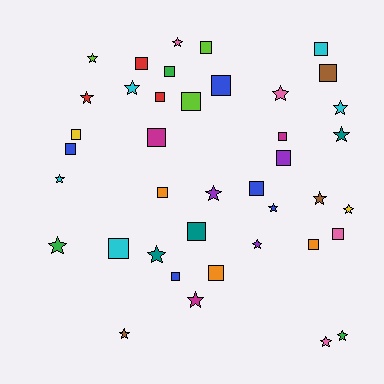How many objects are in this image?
There are 40 objects.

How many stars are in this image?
There are 19 stars.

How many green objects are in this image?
There are 3 green objects.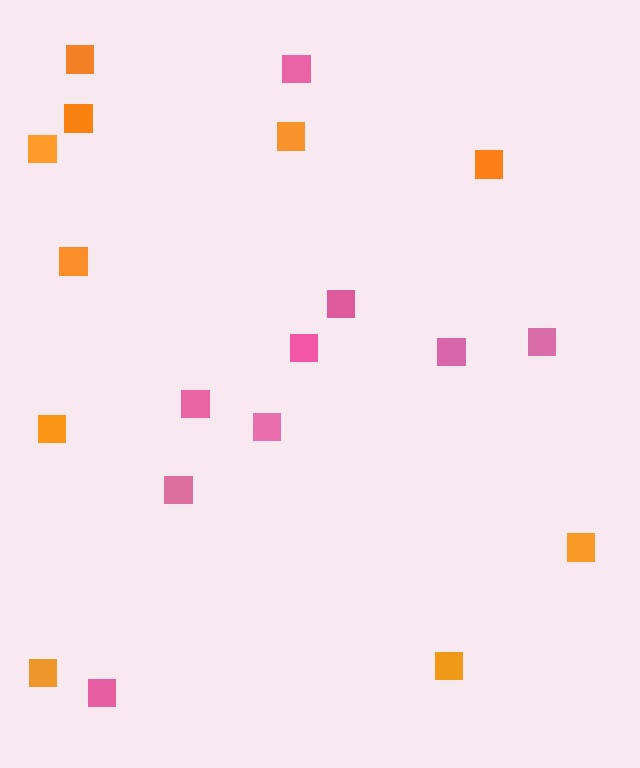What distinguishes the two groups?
There are 2 groups: one group of pink squares (9) and one group of orange squares (10).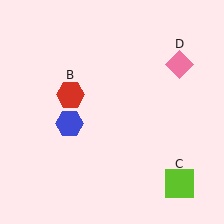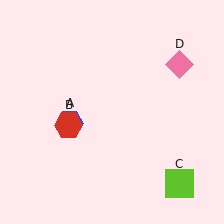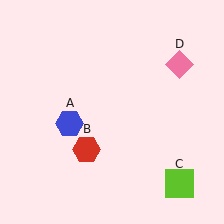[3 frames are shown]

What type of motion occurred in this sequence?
The red hexagon (object B) rotated counterclockwise around the center of the scene.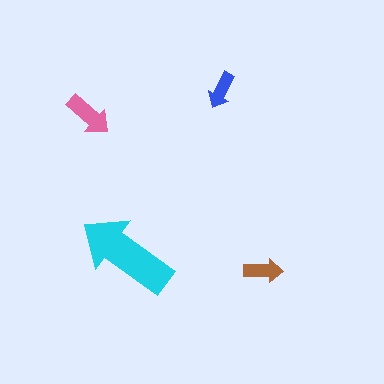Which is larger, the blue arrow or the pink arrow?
The pink one.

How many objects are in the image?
There are 4 objects in the image.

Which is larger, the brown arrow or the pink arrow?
The pink one.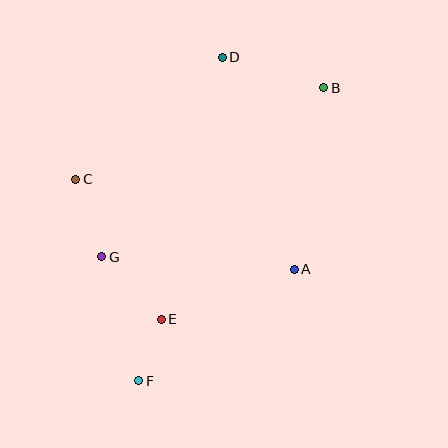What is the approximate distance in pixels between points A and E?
The distance between A and E is approximately 142 pixels.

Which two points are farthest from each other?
Points B and F are farthest from each other.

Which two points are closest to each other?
Points E and F are closest to each other.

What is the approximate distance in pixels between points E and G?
The distance between E and G is approximately 87 pixels.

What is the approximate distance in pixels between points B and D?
The distance between B and D is approximately 106 pixels.